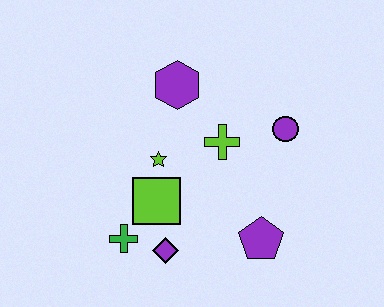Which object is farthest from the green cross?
The purple circle is farthest from the green cross.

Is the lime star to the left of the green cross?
No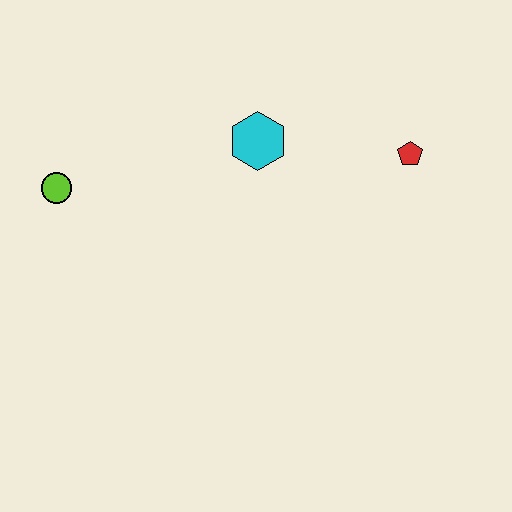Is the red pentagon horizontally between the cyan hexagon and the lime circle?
No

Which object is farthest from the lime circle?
The red pentagon is farthest from the lime circle.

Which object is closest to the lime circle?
The cyan hexagon is closest to the lime circle.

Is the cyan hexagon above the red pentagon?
Yes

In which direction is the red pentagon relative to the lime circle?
The red pentagon is to the right of the lime circle.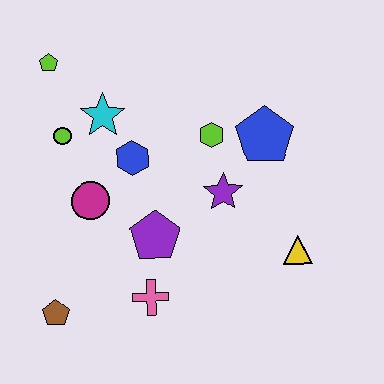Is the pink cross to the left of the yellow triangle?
Yes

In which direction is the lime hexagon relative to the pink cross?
The lime hexagon is above the pink cross.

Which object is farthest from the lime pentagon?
The yellow triangle is farthest from the lime pentagon.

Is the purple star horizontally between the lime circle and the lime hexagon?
No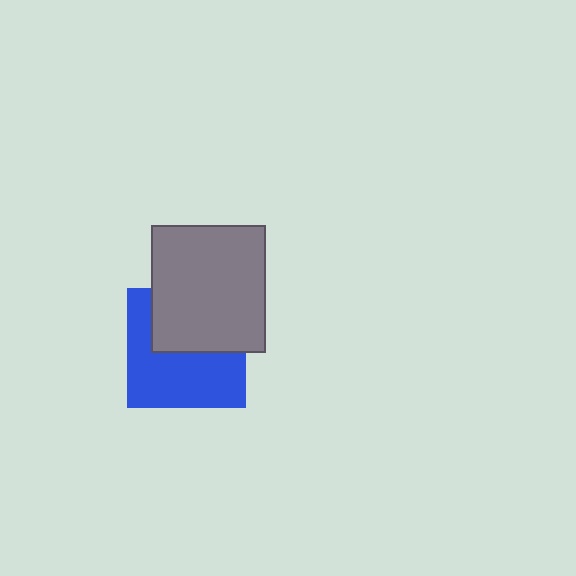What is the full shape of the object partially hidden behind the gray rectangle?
The partially hidden object is a blue square.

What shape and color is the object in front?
The object in front is a gray rectangle.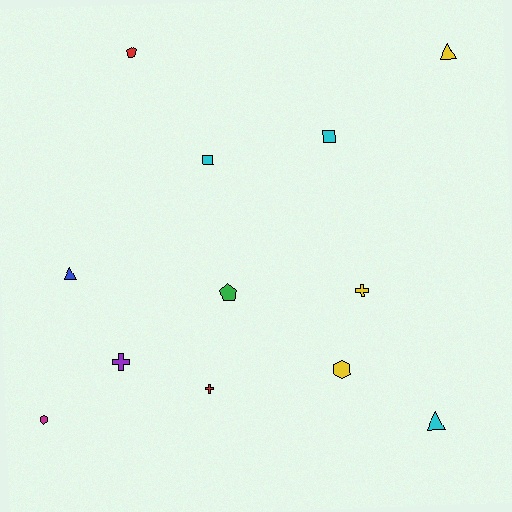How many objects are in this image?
There are 12 objects.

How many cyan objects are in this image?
There are 3 cyan objects.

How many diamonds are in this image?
There are no diamonds.